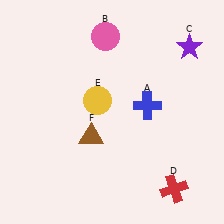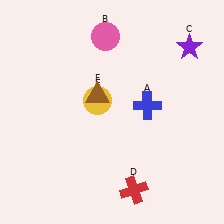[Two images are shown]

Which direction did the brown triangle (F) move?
The brown triangle (F) moved up.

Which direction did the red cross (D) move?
The red cross (D) moved left.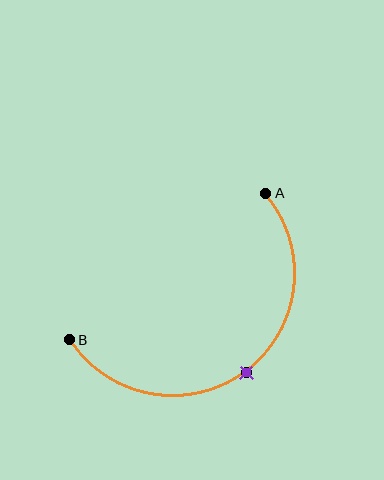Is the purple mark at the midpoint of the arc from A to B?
Yes. The purple mark lies on the arc at equal arc-length from both A and B — it is the arc midpoint.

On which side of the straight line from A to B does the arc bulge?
The arc bulges below and to the right of the straight line connecting A and B.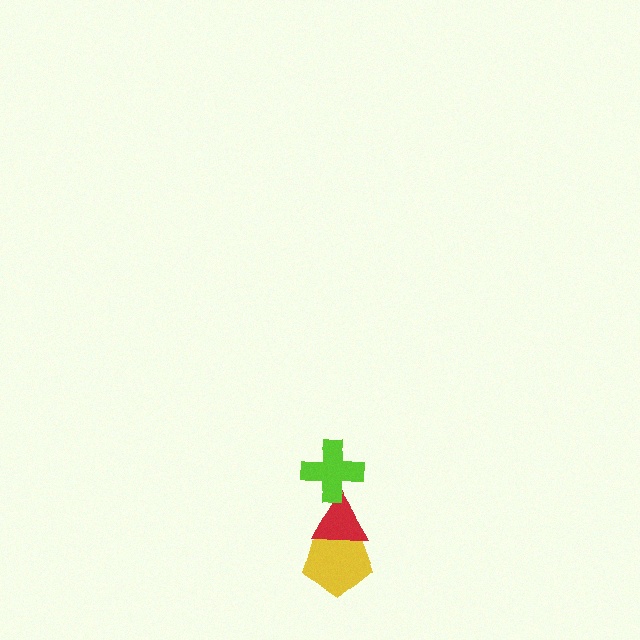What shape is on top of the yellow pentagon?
The red triangle is on top of the yellow pentagon.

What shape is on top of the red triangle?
The lime cross is on top of the red triangle.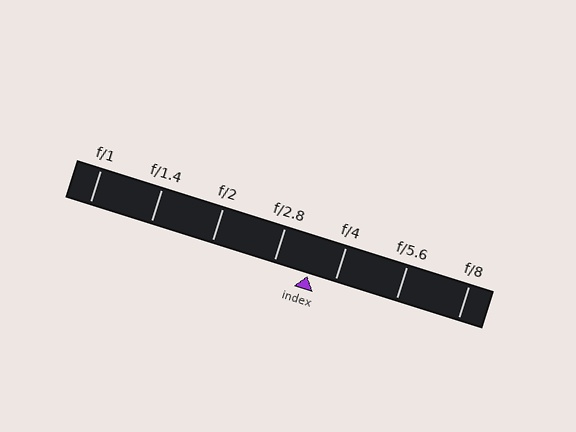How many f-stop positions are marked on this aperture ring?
There are 7 f-stop positions marked.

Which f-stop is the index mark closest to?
The index mark is closest to f/4.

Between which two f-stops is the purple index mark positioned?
The index mark is between f/2.8 and f/4.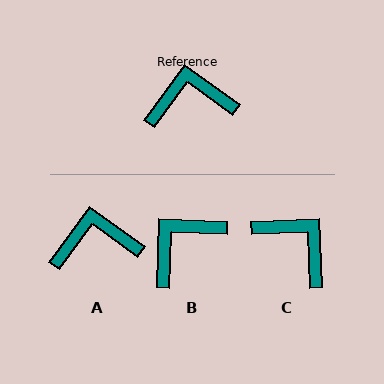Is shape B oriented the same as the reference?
No, it is off by about 34 degrees.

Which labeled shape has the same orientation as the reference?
A.